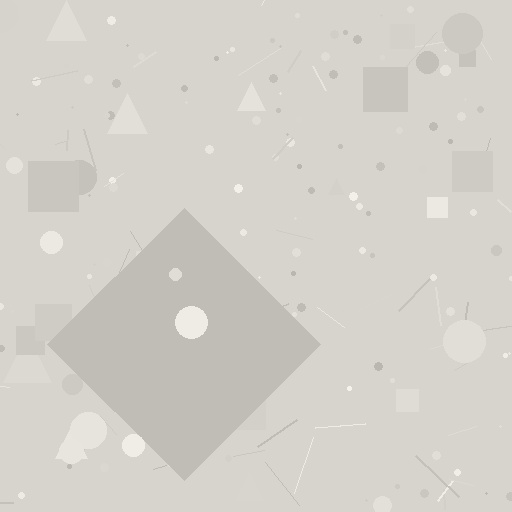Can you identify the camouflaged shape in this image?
The camouflaged shape is a diamond.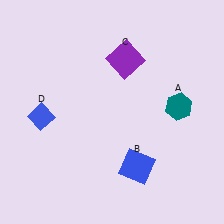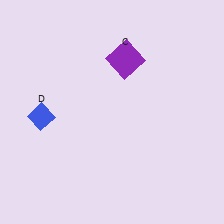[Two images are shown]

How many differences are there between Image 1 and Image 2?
There are 2 differences between the two images.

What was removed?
The teal hexagon (A), the blue square (B) were removed in Image 2.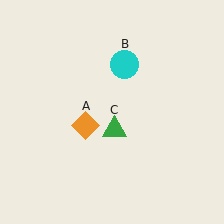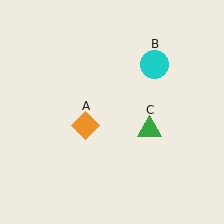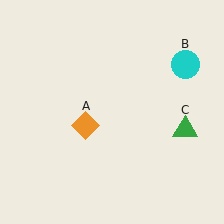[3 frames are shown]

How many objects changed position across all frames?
2 objects changed position: cyan circle (object B), green triangle (object C).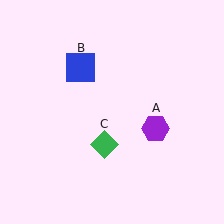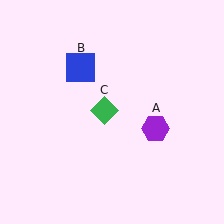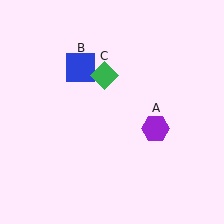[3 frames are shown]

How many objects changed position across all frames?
1 object changed position: green diamond (object C).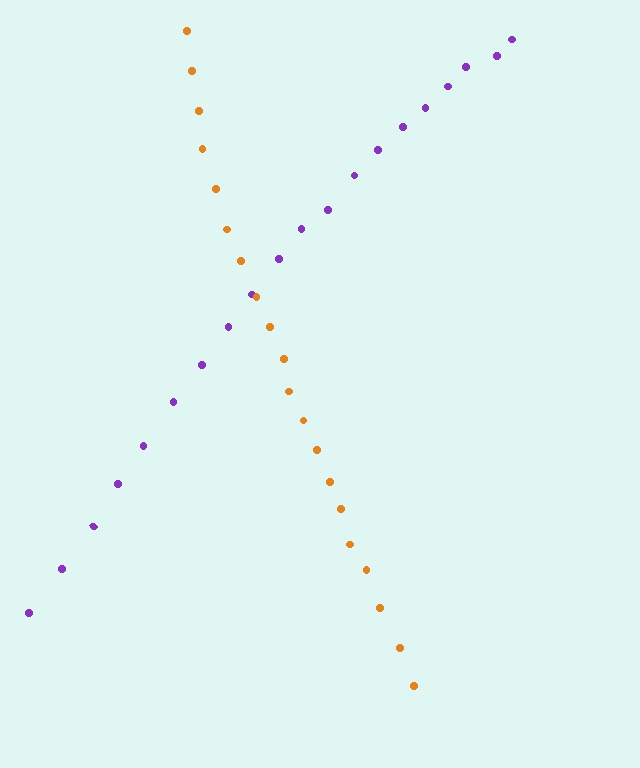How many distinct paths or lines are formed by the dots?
There are 2 distinct paths.